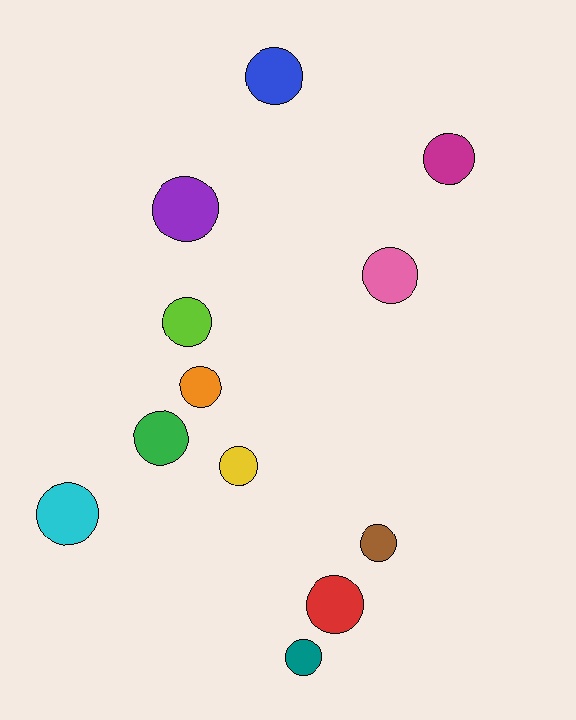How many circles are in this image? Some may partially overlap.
There are 12 circles.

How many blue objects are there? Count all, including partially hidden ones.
There is 1 blue object.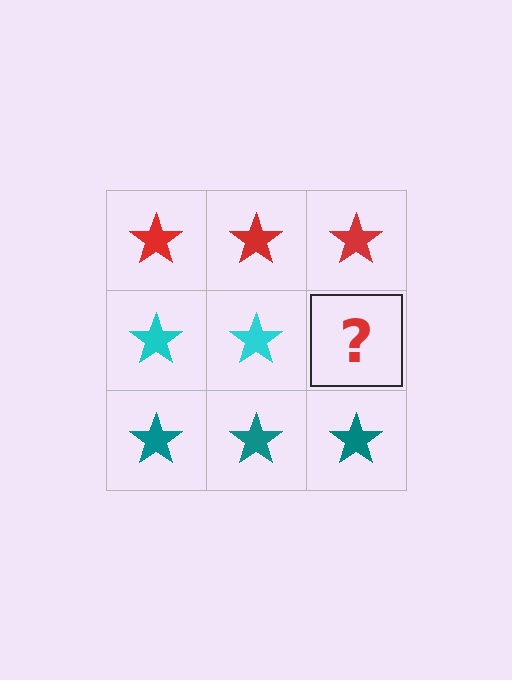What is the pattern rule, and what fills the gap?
The rule is that each row has a consistent color. The gap should be filled with a cyan star.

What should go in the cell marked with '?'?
The missing cell should contain a cyan star.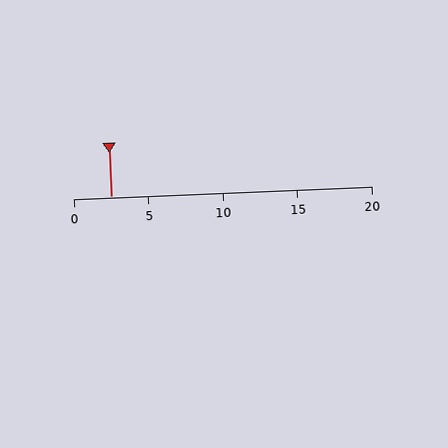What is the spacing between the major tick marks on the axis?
The major ticks are spaced 5 apart.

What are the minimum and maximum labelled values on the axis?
The axis runs from 0 to 20.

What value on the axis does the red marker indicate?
The marker indicates approximately 2.5.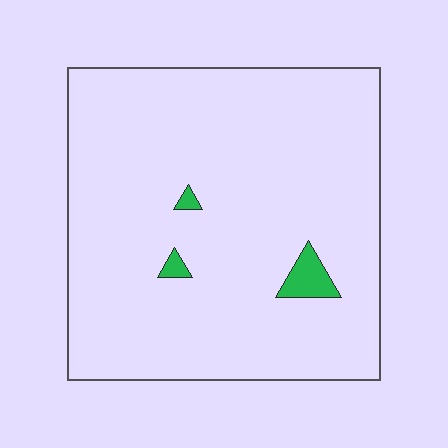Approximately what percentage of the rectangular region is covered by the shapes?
Approximately 5%.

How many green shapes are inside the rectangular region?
3.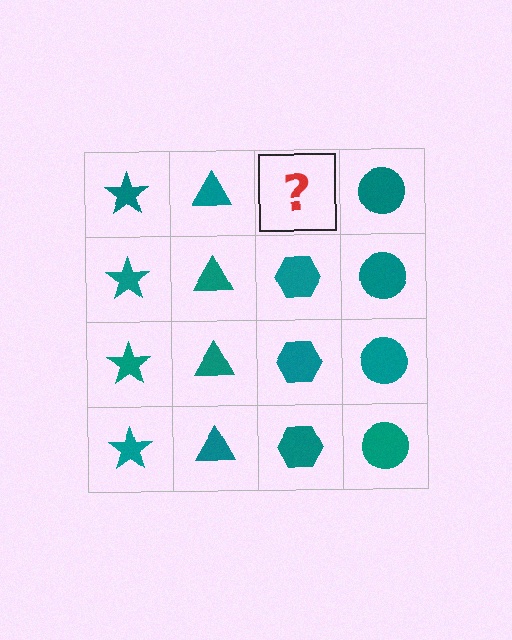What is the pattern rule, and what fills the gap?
The rule is that each column has a consistent shape. The gap should be filled with a teal hexagon.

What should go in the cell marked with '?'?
The missing cell should contain a teal hexagon.